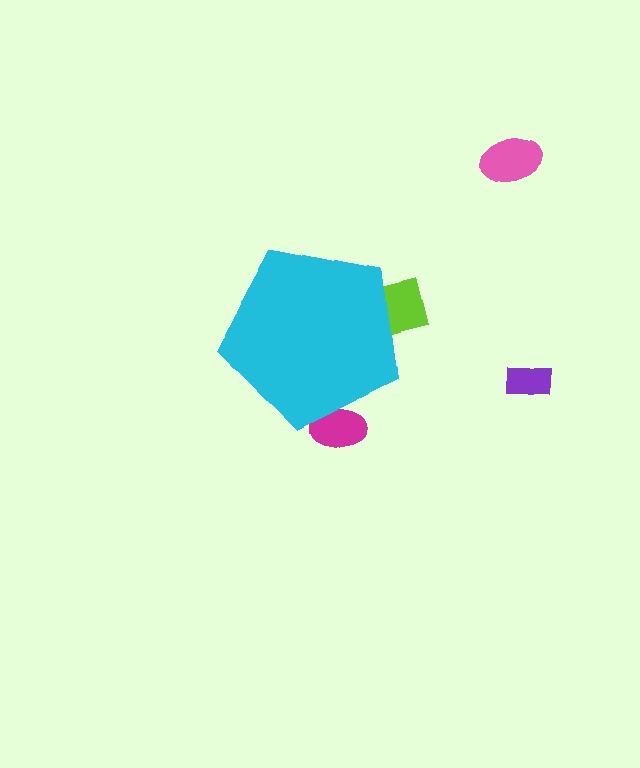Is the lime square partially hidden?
Yes, the lime square is partially hidden behind the cyan pentagon.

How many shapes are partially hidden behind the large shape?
2 shapes are partially hidden.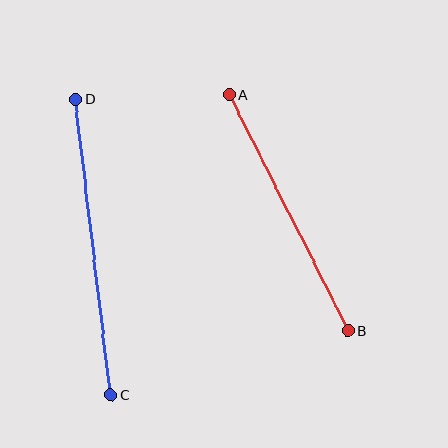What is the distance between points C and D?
The distance is approximately 298 pixels.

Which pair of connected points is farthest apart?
Points C and D are farthest apart.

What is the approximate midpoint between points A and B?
The midpoint is at approximately (288, 213) pixels.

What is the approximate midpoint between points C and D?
The midpoint is at approximately (93, 247) pixels.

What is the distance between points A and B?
The distance is approximately 264 pixels.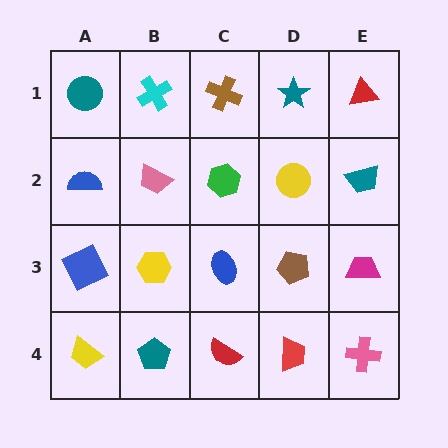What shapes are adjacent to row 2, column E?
A red triangle (row 1, column E), a magenta trapezoid (row 3, column E), a yellow circle (row 2, column D).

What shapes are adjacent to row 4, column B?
A yellow hexagon (row 3, column B), a yellow trapezoid (row 4, column A), a red semicircle (row 4, column C).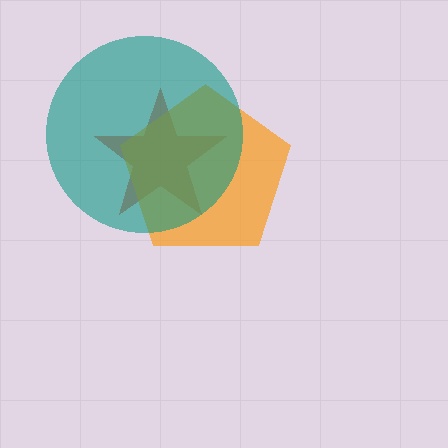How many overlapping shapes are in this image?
There are 3 overlapping shapes in the image.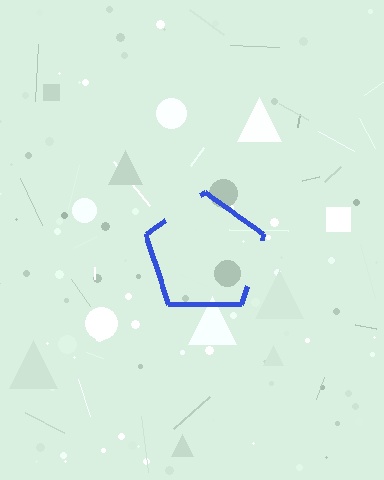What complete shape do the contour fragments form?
The contour fragments form a pentagon.